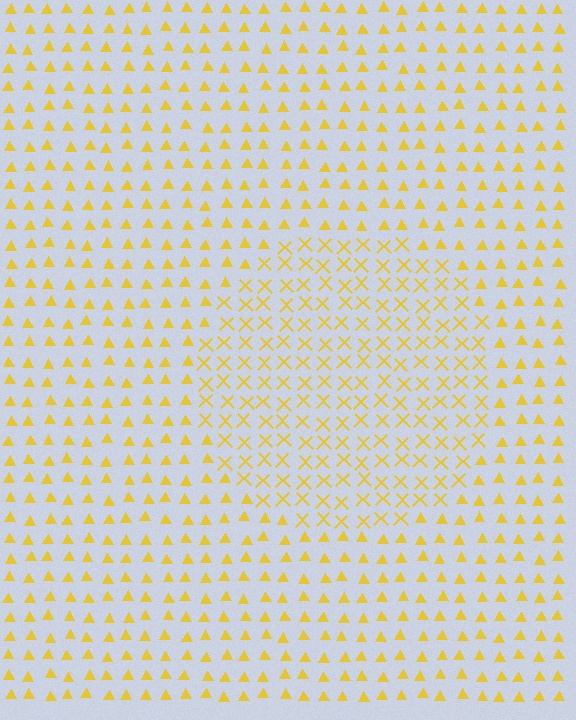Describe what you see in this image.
The image is filled with small yellow elements arranged in a uniform grid. A circle-shaped region contains X marks, while the surrounding area contains triangles. The boundary is defined purely by the change in element shape.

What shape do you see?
I see a circle.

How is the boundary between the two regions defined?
The boundary is defined by a change in element shape: X marks inside vs. triangles outside. All elements share the same color and spacing.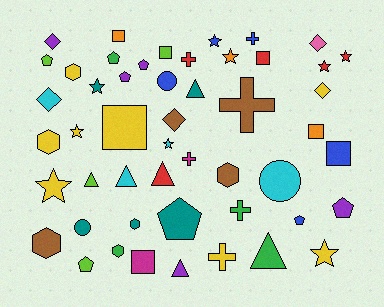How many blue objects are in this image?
There are 5 blue objects.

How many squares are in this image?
There are 7 squares.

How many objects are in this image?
There are 50 objects.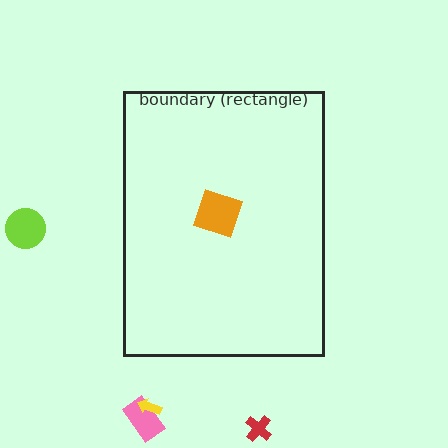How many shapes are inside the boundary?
1 inside, 4 outside.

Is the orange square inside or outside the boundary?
Inside.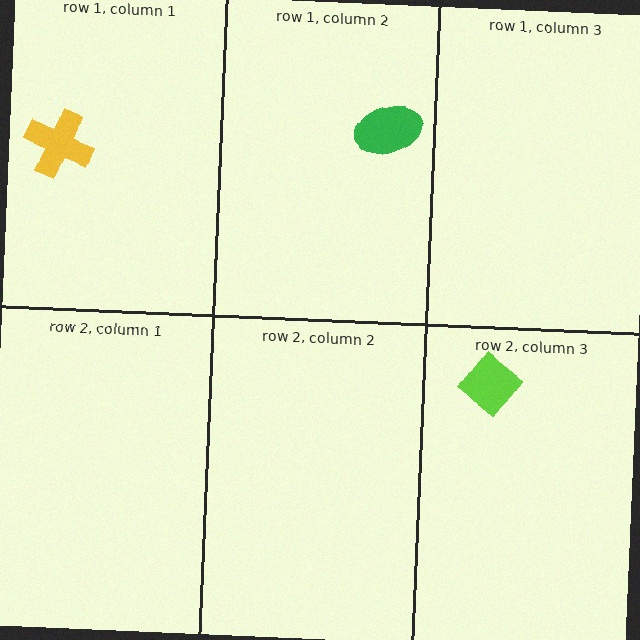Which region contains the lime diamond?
The row 2, column 3 region.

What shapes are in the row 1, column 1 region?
The yellow cross.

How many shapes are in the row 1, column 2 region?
1.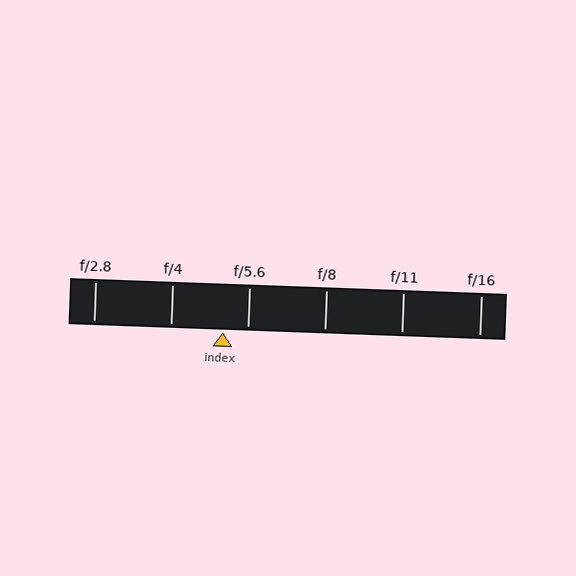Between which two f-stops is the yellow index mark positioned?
The index mark is between f/4 and f/5.6.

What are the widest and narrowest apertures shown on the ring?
The widest aperture shown is f/2.8 and the narrowest is f/16.